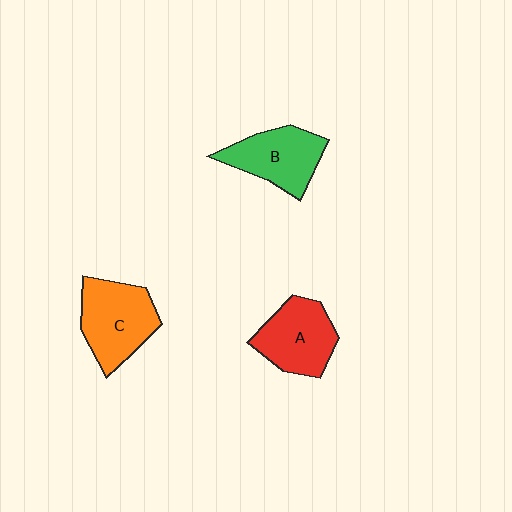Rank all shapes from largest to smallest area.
From largest to smallest: C (orange), A (red), B (green).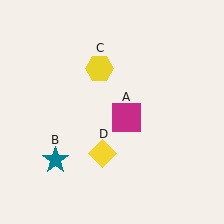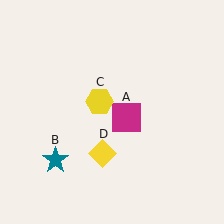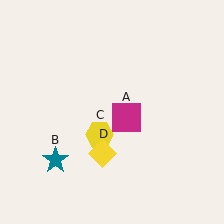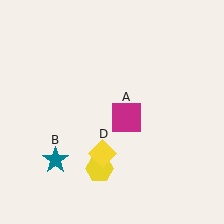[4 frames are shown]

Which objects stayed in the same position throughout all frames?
Magenta square (object A) and teal star (object B) and yellow diamond (object D) remained stationary.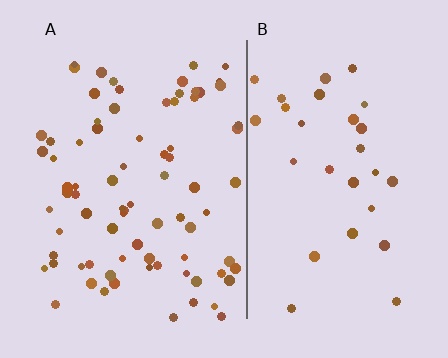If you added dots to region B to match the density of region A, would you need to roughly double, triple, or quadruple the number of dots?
Approximately triple.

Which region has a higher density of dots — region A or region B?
A (the left).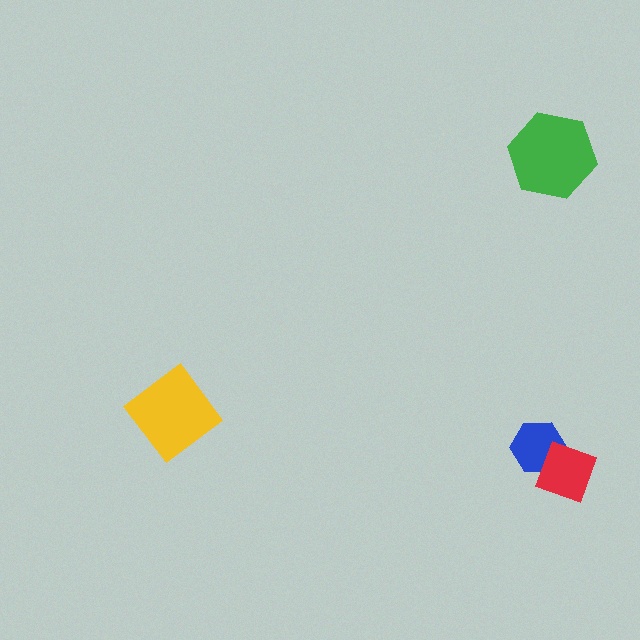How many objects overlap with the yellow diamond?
0 objects overlap with the yellow diamond.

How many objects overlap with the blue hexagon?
1 object overlaps with the blue hexagon.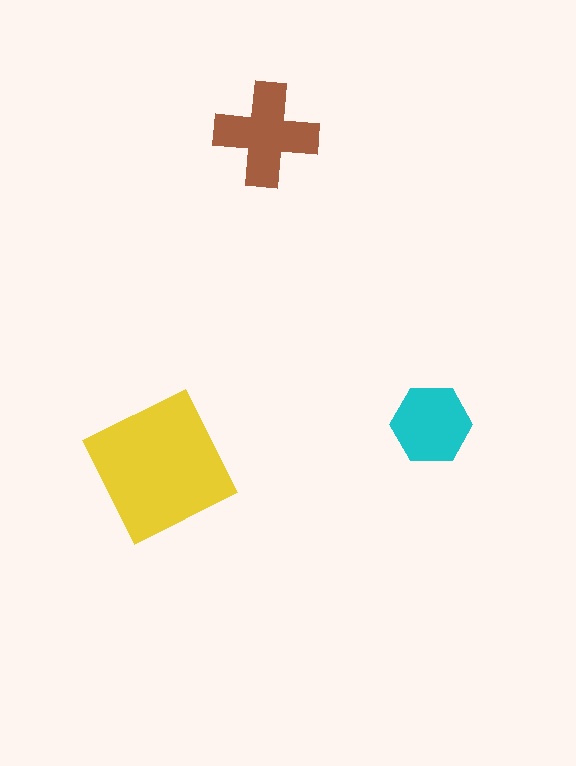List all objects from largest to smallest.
The yellow square, the brown cross, the cyan hexagon.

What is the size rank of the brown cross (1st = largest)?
2nd.